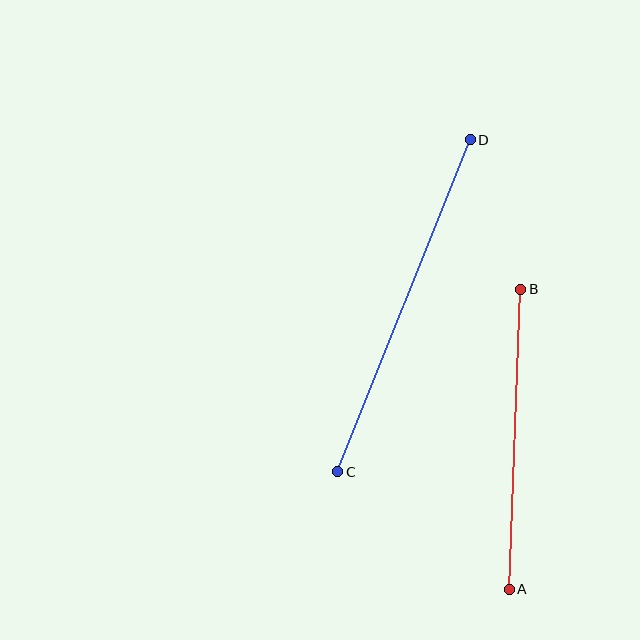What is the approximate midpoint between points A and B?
The midpoint is at approximately (515, 439) pixels.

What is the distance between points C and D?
The distance is approximately 357 pixels.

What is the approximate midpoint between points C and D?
The midpoint is at approximately (404, 306) pixels.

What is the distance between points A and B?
The distance is approximately 300 pixels.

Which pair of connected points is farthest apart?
Points C and D are farthest apart.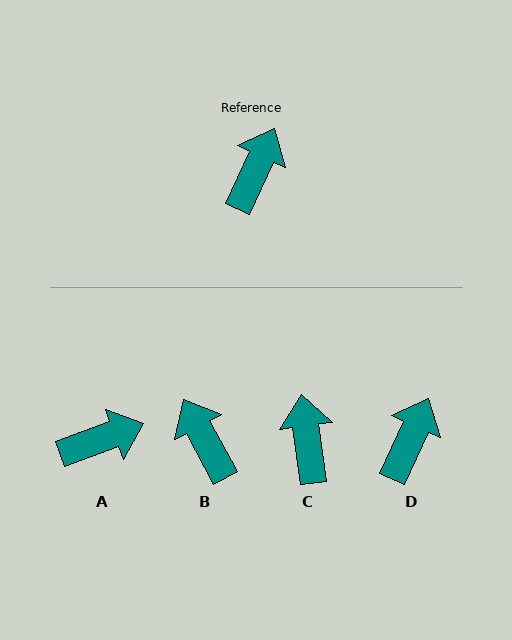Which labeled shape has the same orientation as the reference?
D.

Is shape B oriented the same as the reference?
No, it is off by about 53 degrees.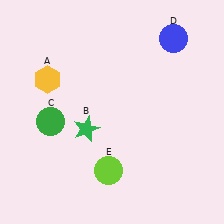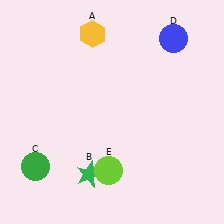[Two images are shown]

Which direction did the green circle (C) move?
The green circle (C) moved down.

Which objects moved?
The objects that moved are: the yellow hexagon (A), the green star (B), the green circle (C).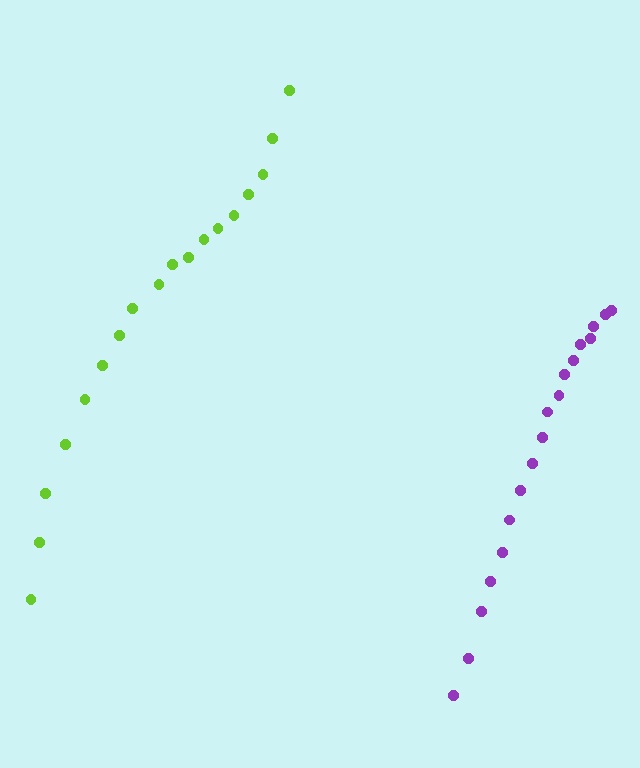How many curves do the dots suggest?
There are 2 distinct paths.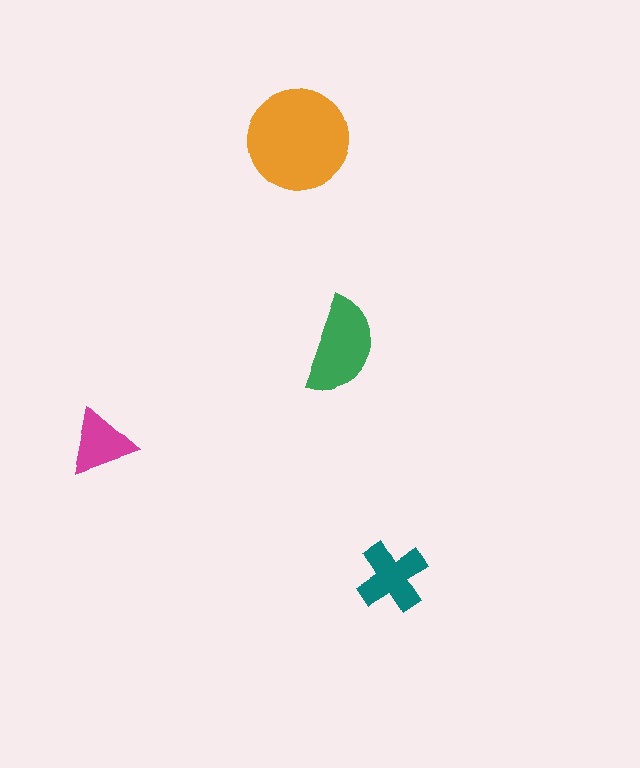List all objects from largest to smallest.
The orange circle, the green semicircle, the teal cross, the magenta triangle.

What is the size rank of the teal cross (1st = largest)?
3rd.